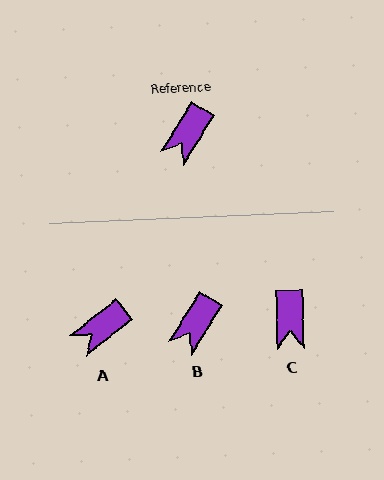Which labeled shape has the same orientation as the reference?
B.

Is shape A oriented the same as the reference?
No, it is off by about 20 degrees.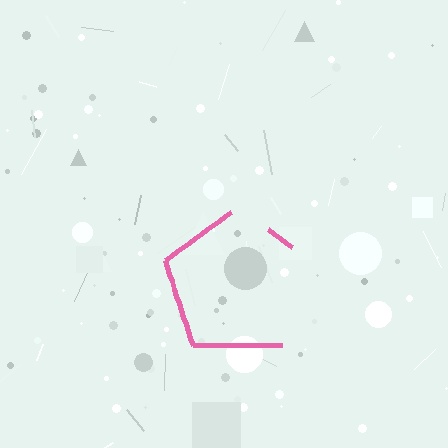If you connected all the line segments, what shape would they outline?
They would outline a pentagon.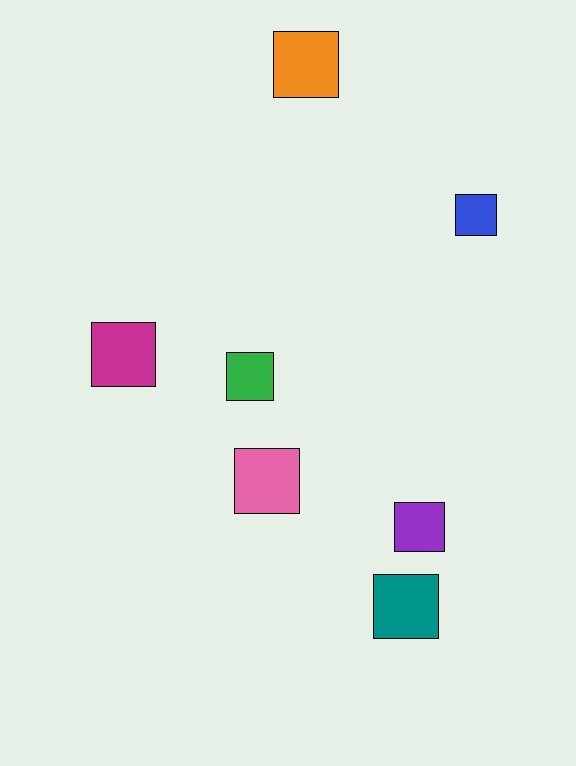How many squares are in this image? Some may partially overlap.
There are 7 squares.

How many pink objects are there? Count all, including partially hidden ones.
There is 1 pink object.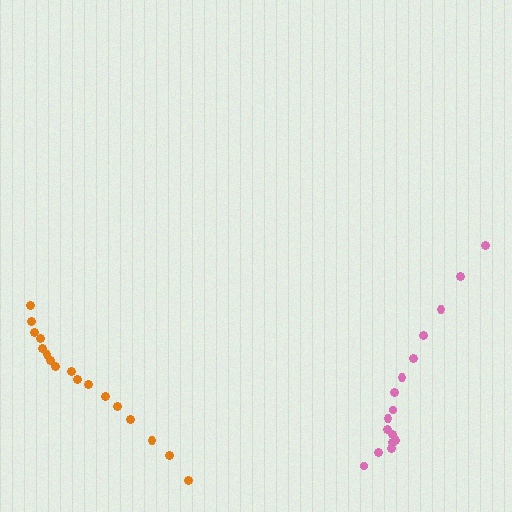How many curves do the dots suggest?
There are 2 distinct paths.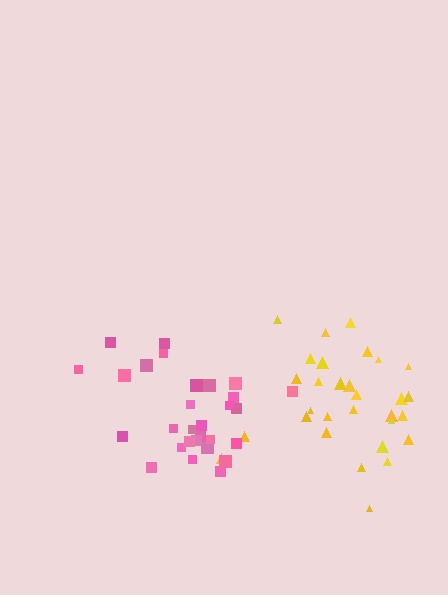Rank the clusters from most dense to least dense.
yellow, pink.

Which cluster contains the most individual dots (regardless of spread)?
Yellow (30).